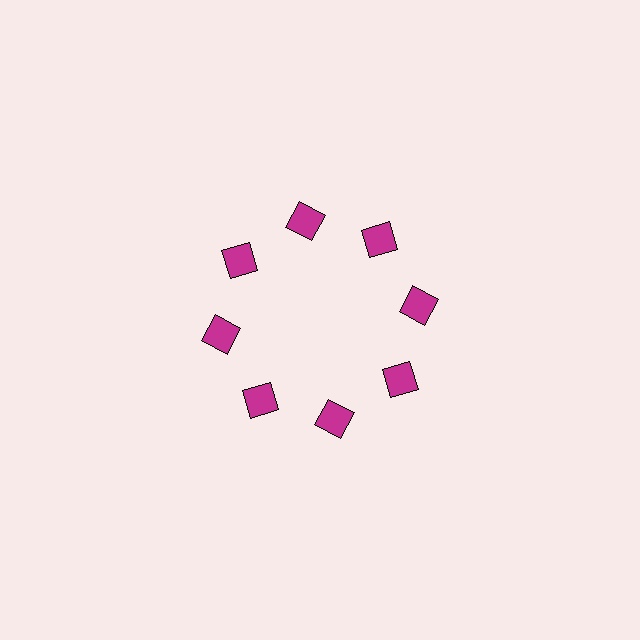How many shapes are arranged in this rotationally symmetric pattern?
There are 8 shapes, arranged in 8 groups of 1.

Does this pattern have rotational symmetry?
Yes, this pattern has 8-fold rotational symmetry. It looks the same after rotating 45 degrees around the center.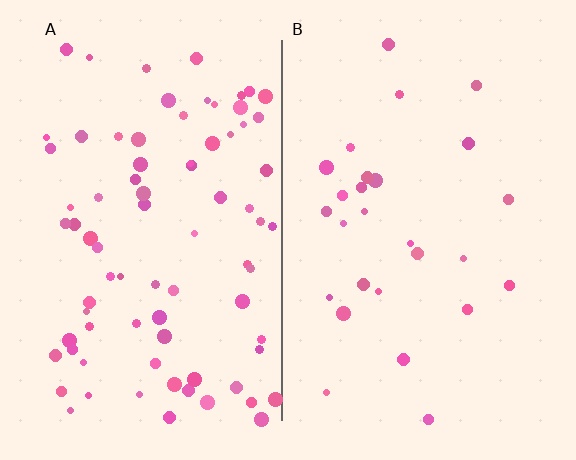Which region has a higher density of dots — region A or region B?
A (the left).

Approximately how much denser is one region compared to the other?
Approximately 2.9× — region A over region B.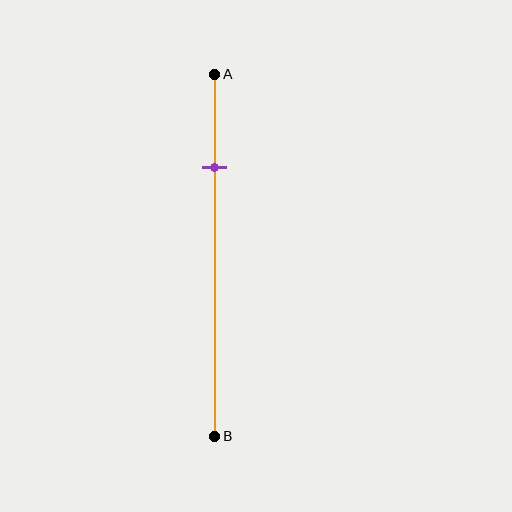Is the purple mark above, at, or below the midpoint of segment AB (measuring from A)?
The purple mark is above the midpoint of segment AB.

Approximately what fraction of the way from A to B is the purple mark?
The purple mark is approximately 25% of the way from A to B.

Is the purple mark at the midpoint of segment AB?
No, the mark is at about 25% from A, not at the 50% midpoint.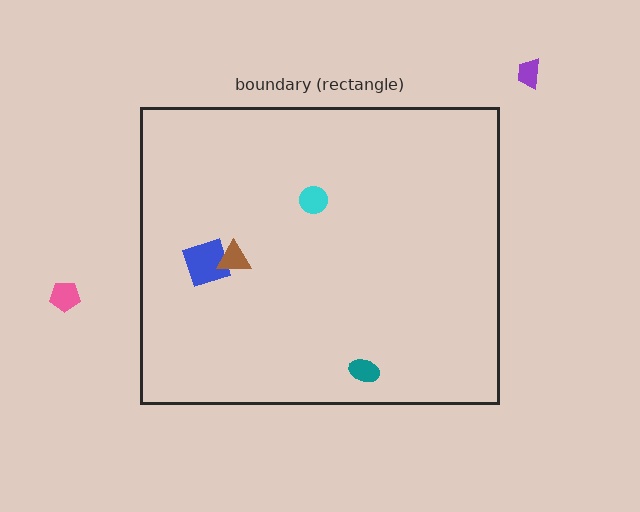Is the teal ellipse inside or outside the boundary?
Inside.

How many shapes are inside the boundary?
4 inside, 2 outside.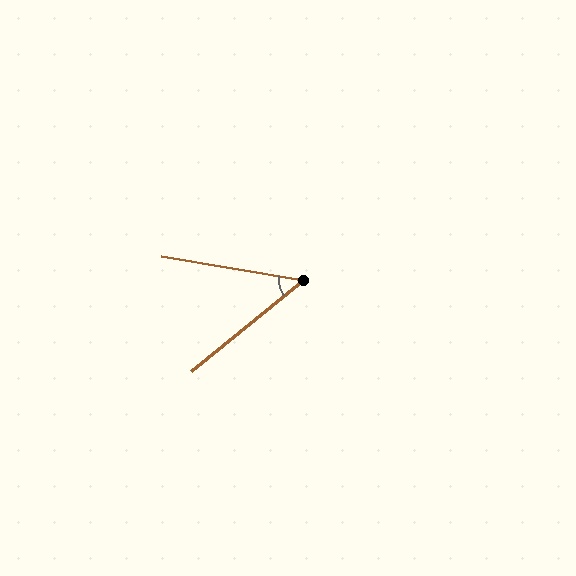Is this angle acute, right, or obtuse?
It is acute.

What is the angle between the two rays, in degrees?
Approximately 49 degrees.